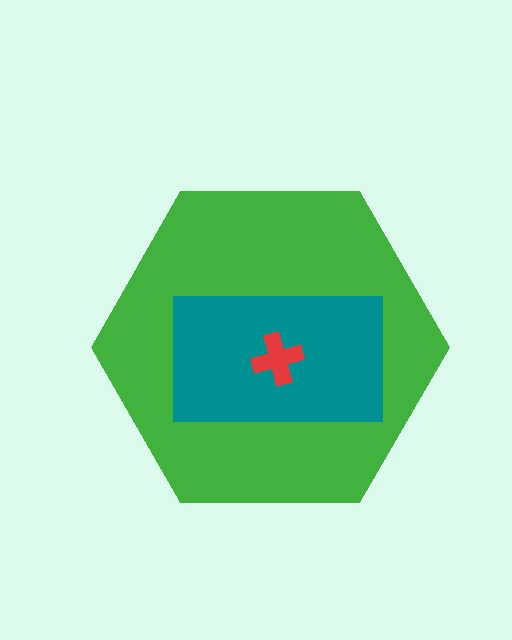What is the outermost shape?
The green hexagon.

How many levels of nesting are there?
3.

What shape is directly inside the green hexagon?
The teal rectangle.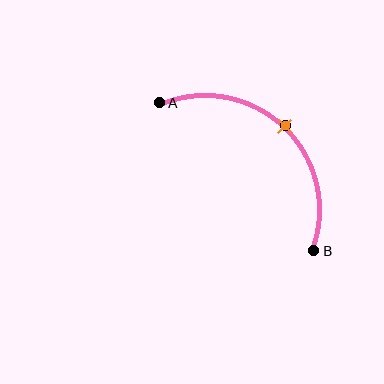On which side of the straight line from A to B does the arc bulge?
The arc bulges above and to the right of the straight line connecting A and B.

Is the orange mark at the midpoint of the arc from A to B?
Yes. The orange mark lies on the arc at equal arc-length from both A and B — it is the arc midpoint.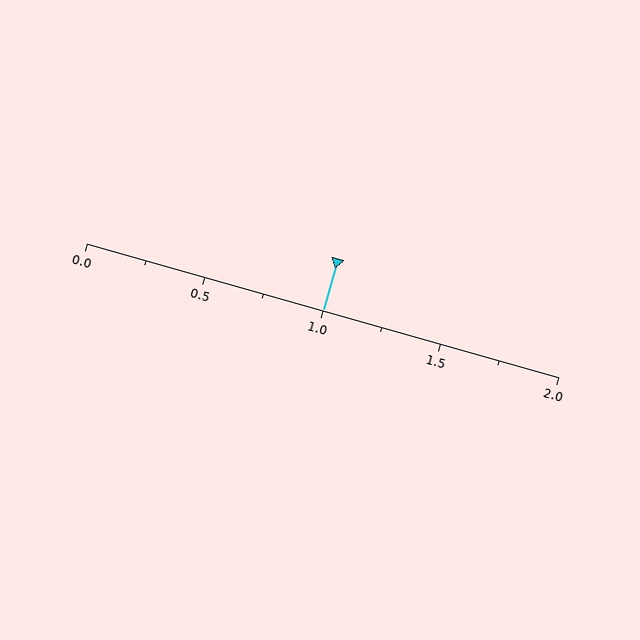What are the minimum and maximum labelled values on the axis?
The axis runs from 0.0 to 2.0.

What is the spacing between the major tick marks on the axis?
The major ticks are spaced 0.5 apart.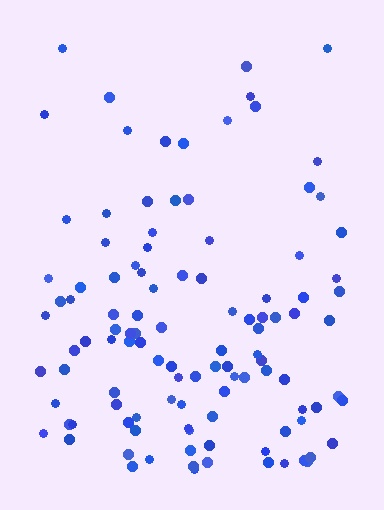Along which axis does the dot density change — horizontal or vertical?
Vertical.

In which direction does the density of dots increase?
From top to bottom, with the bottom side densest.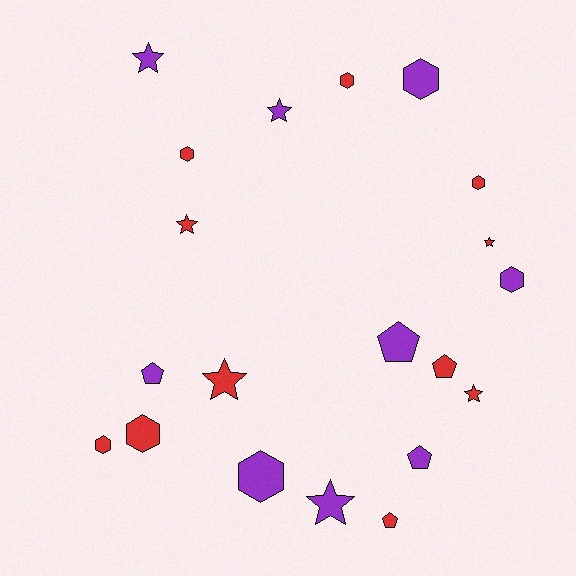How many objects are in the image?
There are 20 objects.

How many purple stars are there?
There are 3 purple stars.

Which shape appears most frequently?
Hexagon, with 8 objects.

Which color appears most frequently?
Red, with 11 objects.